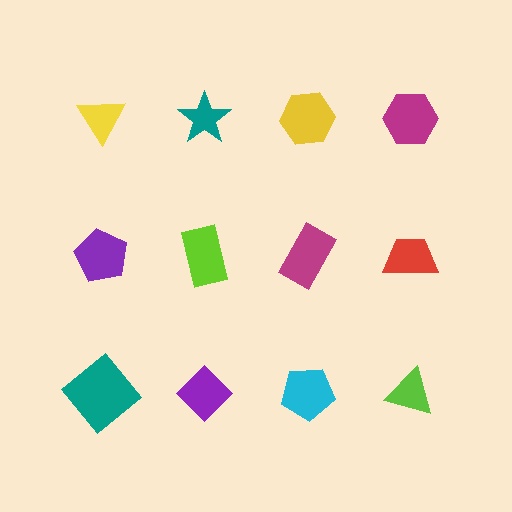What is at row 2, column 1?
A purple pentagon.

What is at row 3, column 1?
A teal diamond.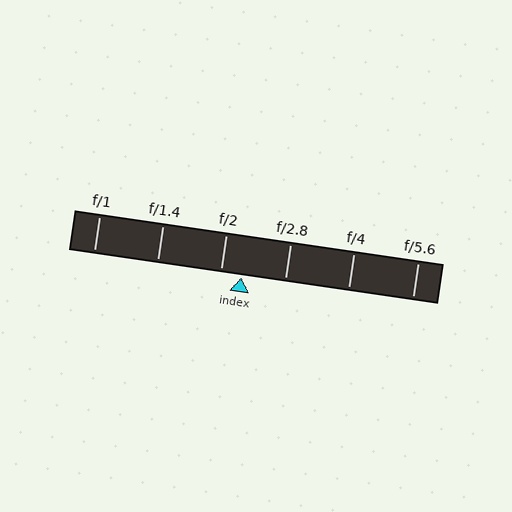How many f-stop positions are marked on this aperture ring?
There are 6 f-stop positions marked.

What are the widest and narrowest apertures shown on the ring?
The widest aperture shown is f/1 and the narrowest is f/5.6.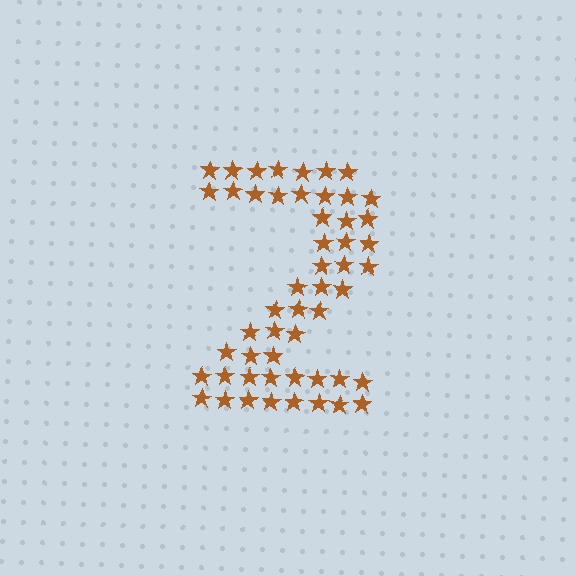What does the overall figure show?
The overall figure shows the digit 2.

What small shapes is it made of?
It is made of small stars.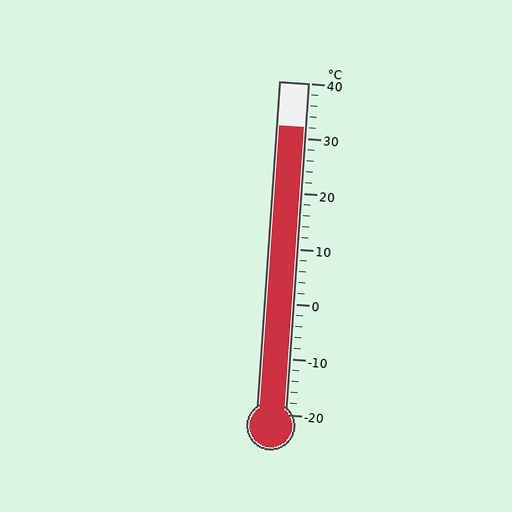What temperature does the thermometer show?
The thermometer shows approximately 32°C.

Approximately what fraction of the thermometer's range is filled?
The thermometer is filled to approximately 85% of its range.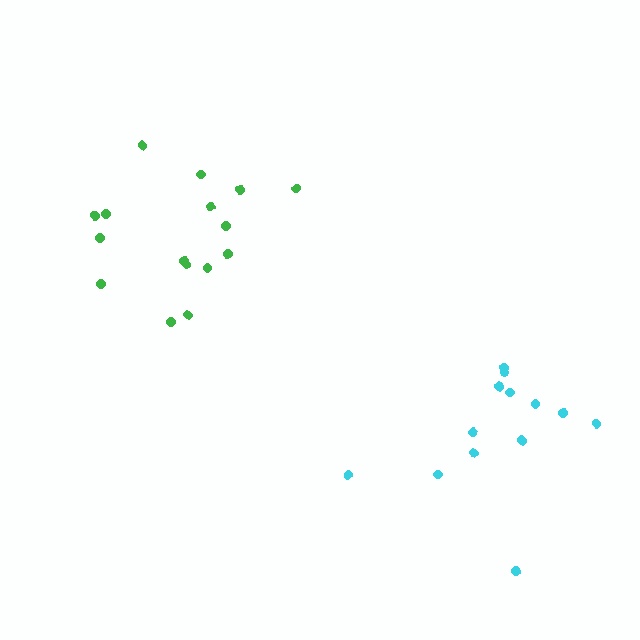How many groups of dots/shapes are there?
There are 2 groups.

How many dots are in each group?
Group 1: 16 dots, Group 2: 13 dots (29 total).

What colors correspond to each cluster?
The clusters are colored: green, cyan.